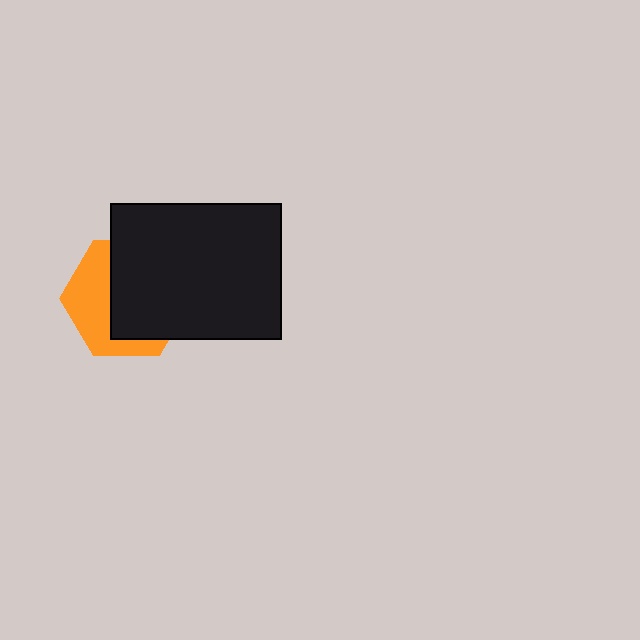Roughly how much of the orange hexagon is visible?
A small part of it is visible (roughly 41%).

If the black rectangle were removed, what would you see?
You would see the complete orange hexagon.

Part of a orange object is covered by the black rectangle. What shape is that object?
It is a hexagon.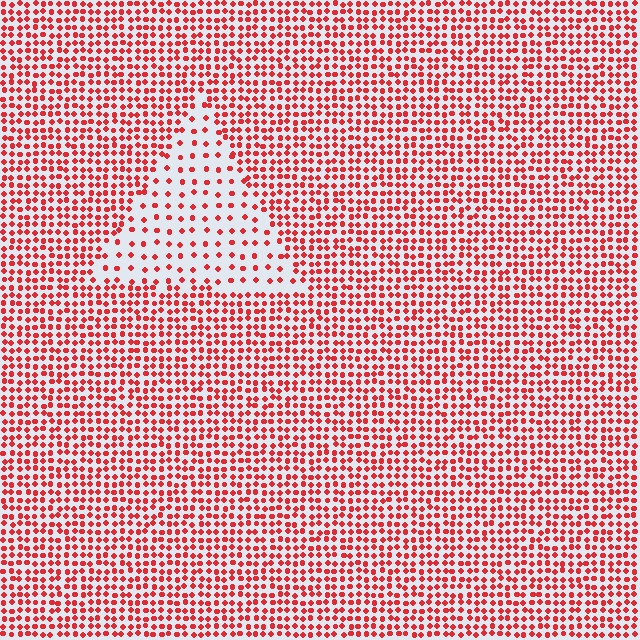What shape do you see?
I see a triangle.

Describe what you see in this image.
The image contains small red elements arranged at two different densities. A triangle-shaped region is visible where the elements are less densely packed than the surrounding area.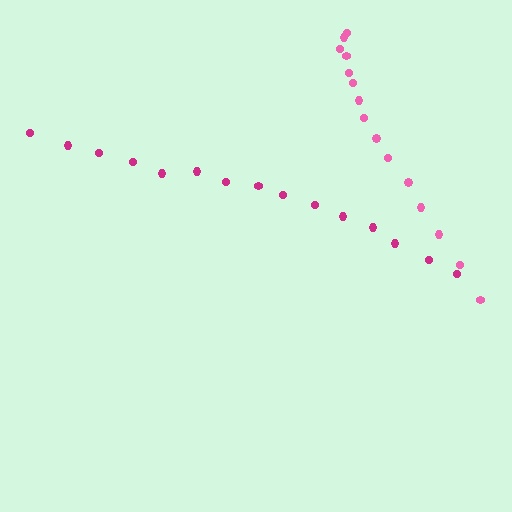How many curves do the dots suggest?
There are 2 distinct paths.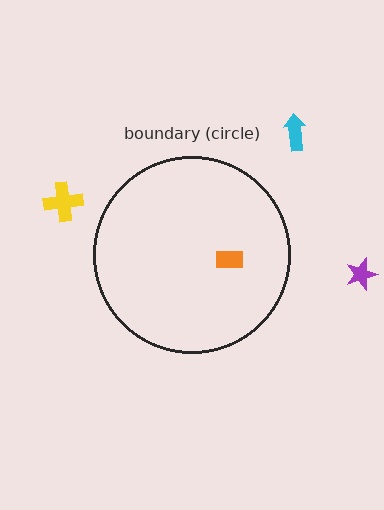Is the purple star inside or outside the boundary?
Outside.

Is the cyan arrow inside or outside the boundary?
Outside.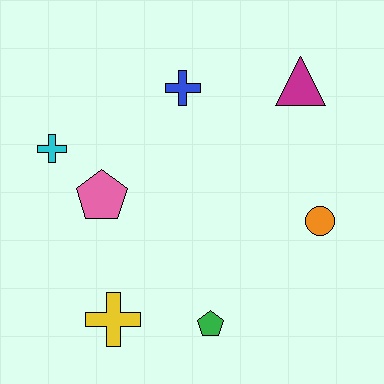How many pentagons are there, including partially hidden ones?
There are 2 pentagons.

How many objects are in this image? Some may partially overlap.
There are 7 objects.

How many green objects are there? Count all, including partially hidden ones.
There is 1 green object.